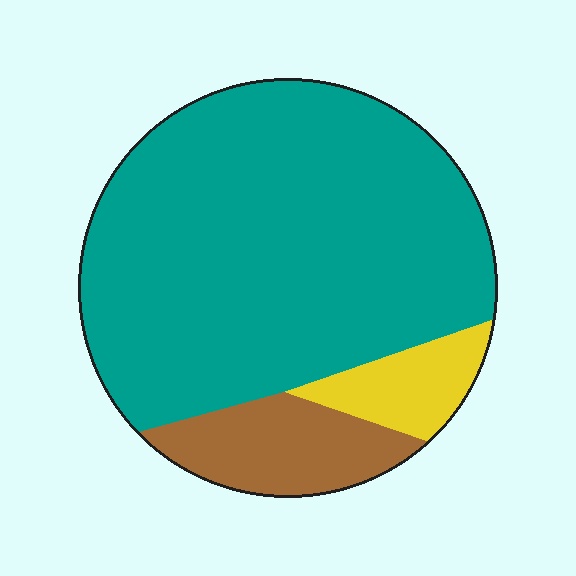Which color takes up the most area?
Teal, at roughly 80%.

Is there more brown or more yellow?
Brown.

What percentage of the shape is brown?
Brown covers 14% of the shape.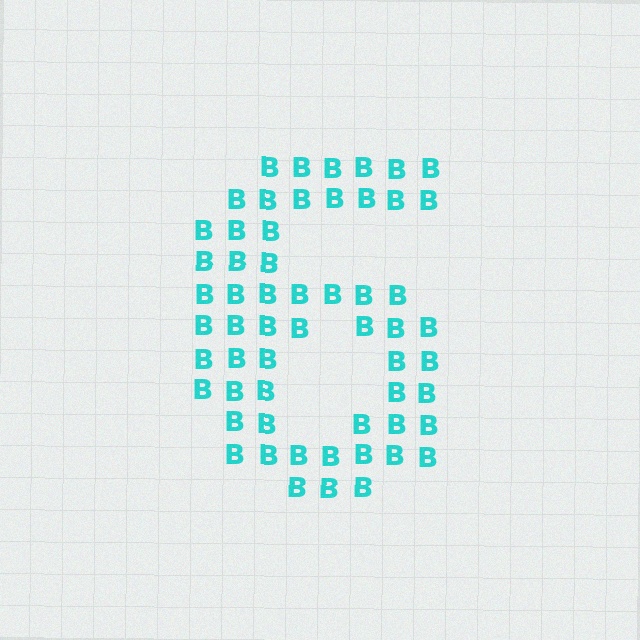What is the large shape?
The large shape is the digit 6.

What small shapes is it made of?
It is made of small letter B's.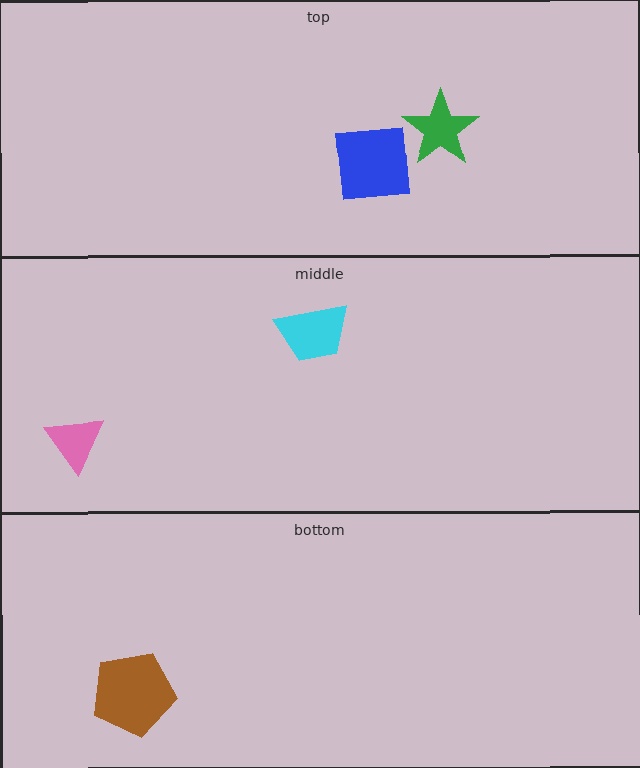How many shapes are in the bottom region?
1.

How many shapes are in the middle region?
2.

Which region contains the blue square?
The top region.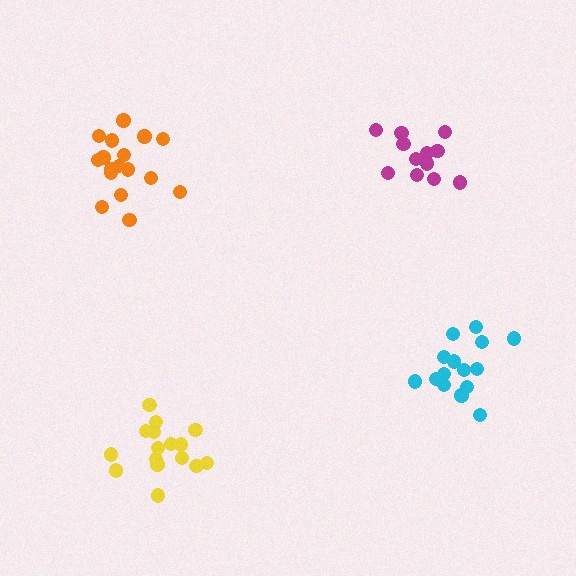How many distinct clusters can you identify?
There are 4 distinct clusters.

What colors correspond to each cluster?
The clusters are colored: magenta, yellow, cyan, orange.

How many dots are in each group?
Group 1: 12 dots, Group 2: 16 dots, Group 3: 15 dots, Group 4: 17 dots (60 total).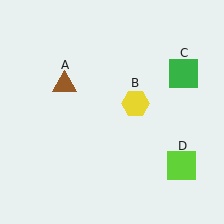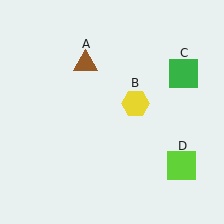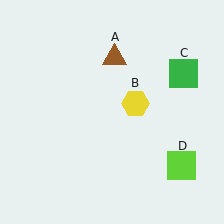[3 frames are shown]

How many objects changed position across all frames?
1 object changed position: brown triangle (object A).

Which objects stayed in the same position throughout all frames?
Yellow hexagon (object B) and green square (object C) and lime square (object D) remained stationary.